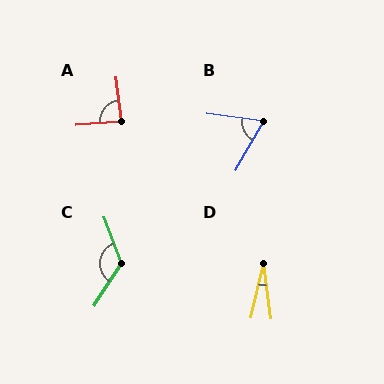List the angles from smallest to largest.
D (21°), B (67°), A (88°), C (126°).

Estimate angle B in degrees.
Approximately 67 degrees.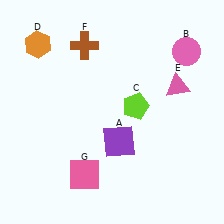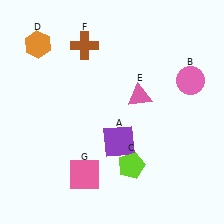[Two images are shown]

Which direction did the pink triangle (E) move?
The pink triangle (E) moved left.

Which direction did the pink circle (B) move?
The pink circle (B) moved down.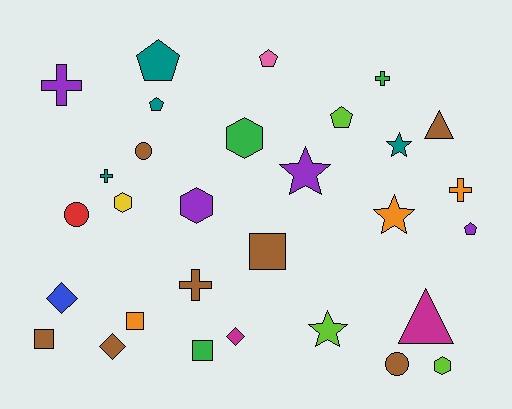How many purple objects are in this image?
There are 4 purple objects.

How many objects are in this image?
There are 30 objects.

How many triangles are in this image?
There are 2 triangles.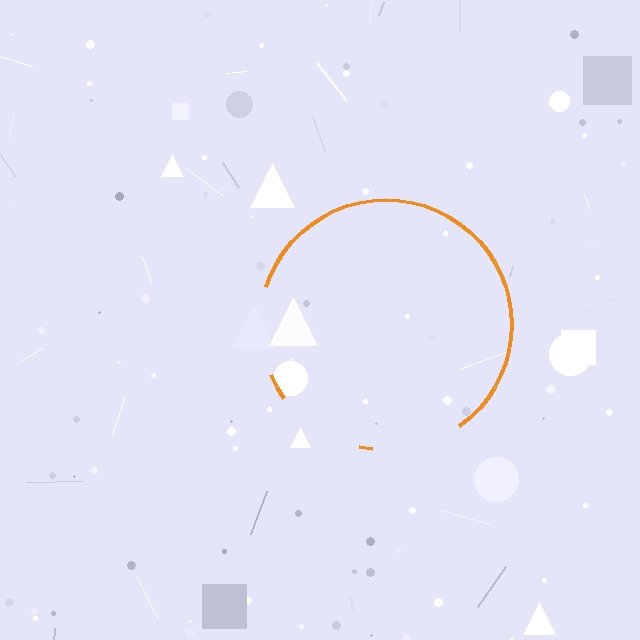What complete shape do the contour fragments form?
The contour fragments form a circle.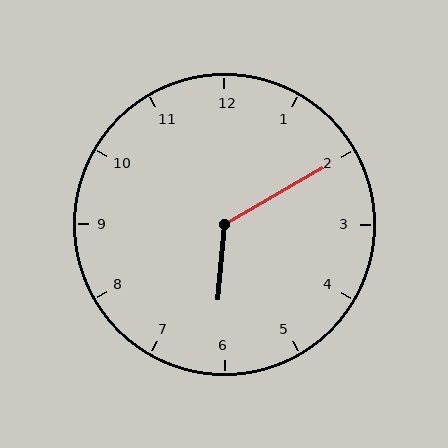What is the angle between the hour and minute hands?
Approximately 125 degrees.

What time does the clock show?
6:10.